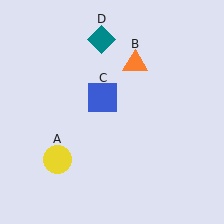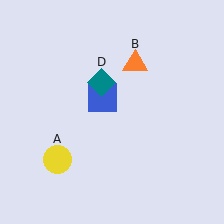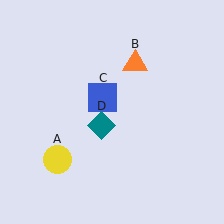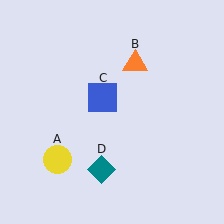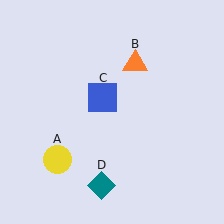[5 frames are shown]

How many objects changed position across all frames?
1 object changed position: teal diamond (object D).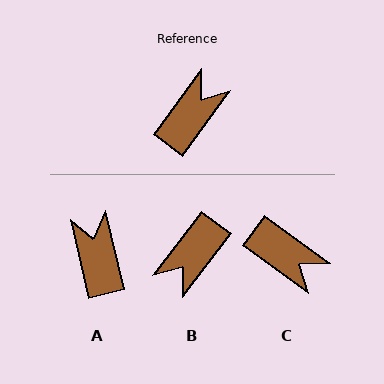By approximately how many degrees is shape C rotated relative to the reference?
Approximately 90 degrees clockwise.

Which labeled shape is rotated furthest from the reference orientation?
B, about 179 degrees away.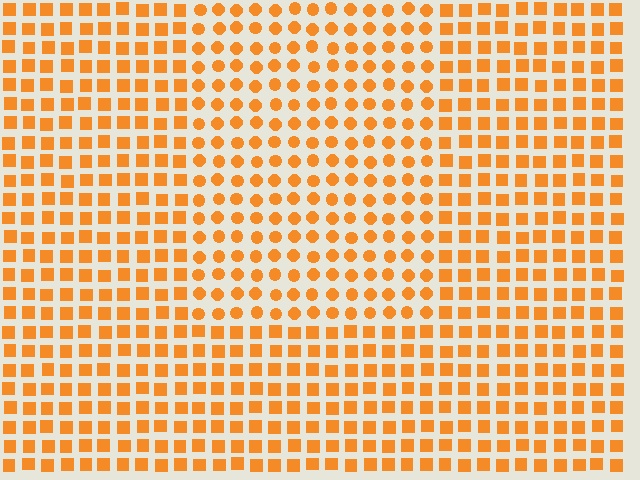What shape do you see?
I see a rectangle.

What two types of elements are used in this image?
The image uses circles inside the rectangle region and squares outside it.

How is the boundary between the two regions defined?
The boundary is defined by a change in element shape: circles inside vs. squares outside. All elements share the same color and spacing.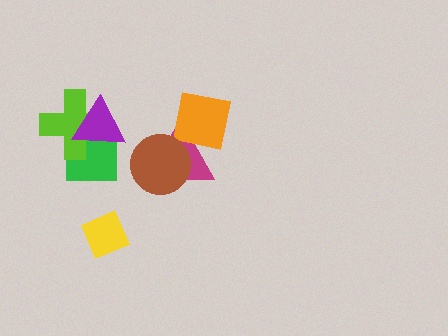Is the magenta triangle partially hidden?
Yes, it is partially covered by another shape.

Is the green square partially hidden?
Yes, it is partially covered by another shape.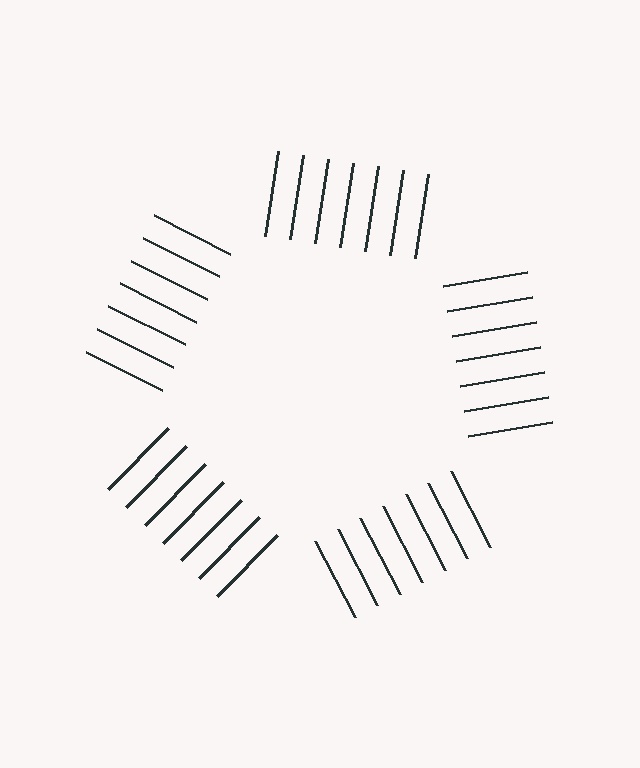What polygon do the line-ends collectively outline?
An illusory pentagon — the line segments terminate on its edges but no continuous stroke is drawn.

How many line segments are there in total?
35 — 7 along each of the 5 edges.